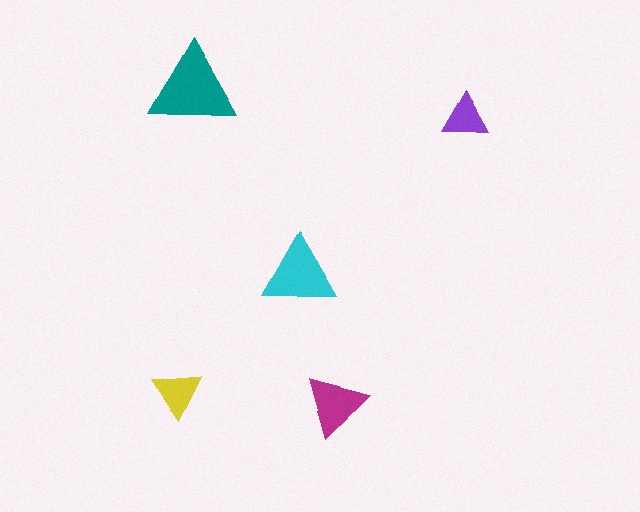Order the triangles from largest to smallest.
the teal one, the cyan one, the magenta one, the yellow one, the purple one.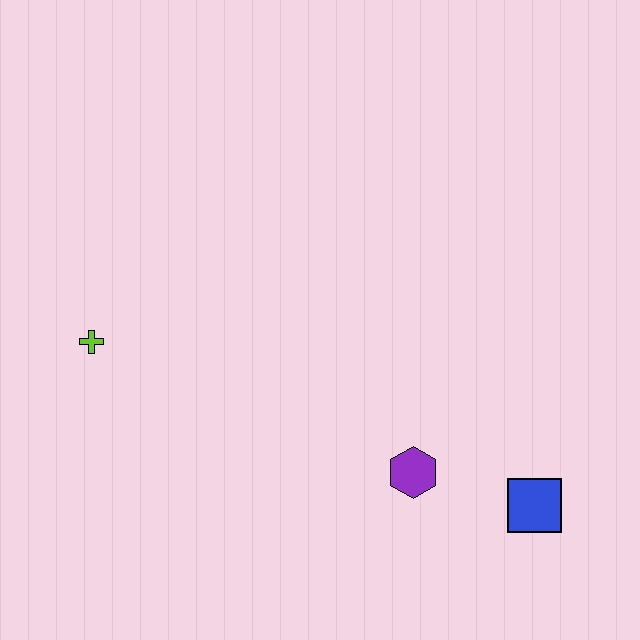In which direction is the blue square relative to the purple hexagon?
The blue square is to the right of the purple hexagon.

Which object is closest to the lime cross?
The purple hexagon is closest to the lime cross.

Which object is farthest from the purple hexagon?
The lime cross is farthest from the purple hexagon.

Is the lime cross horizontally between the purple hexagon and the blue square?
No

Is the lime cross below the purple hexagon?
No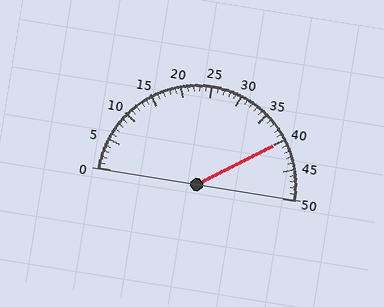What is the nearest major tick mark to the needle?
The nearest major tick mark is 40.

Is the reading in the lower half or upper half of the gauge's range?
The reading is in the upper half of the range (0 to 50).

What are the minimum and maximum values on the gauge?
The gauge ranges from 0 to 50.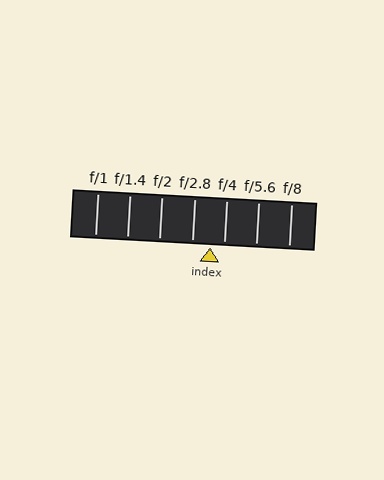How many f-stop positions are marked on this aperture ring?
There are 7 f-stop positions marked.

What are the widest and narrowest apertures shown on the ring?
The widest aperture shown is f/1 and the narrowest is f/8.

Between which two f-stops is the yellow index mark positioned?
The index mark is between f/2.8 and f/4.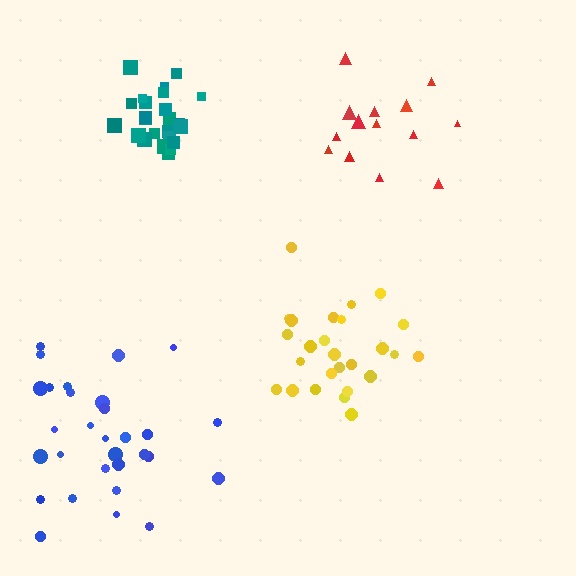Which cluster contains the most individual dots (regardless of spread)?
Blue (30).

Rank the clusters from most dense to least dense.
teal, yellow, blue, red.